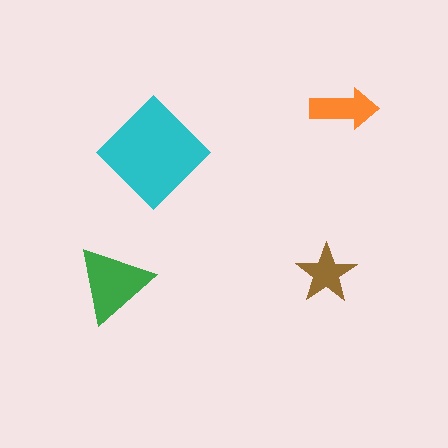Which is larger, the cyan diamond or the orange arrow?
The cyan diamond.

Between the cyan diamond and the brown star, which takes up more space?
The cyan diamond.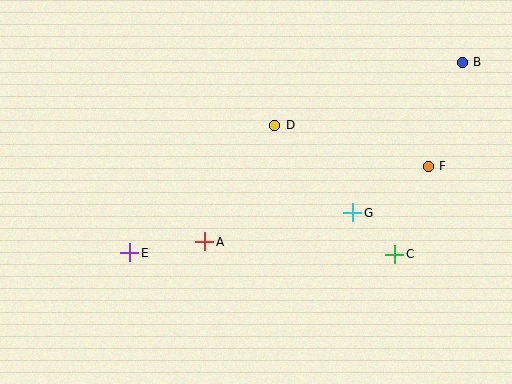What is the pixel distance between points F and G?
The distance between F and G is 89 pixels.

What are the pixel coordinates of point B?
Point B is at (462, 62).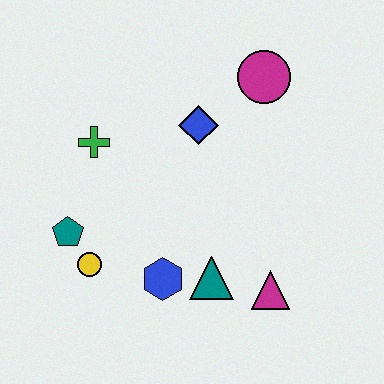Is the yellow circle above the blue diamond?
No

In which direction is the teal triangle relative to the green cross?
The teal triangle is below the green cross.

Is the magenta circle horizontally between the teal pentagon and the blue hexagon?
No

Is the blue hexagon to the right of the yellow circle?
Yes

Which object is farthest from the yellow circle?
The magenta circle is farthest from the yellow circle.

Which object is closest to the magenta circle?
The blue diamond is closest to the magenta circle.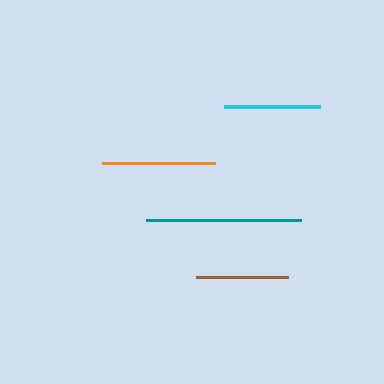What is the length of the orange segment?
The orange segment is approximately 113 pixels long.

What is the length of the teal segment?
The teal segment is approximately 155 pixels long.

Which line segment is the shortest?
The brown line is the shortest at approximately 92 pixels.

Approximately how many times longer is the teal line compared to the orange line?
The teal line is approximately 1.4 times the length of the orange line.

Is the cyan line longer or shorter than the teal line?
The teal line is longer than the cyan line.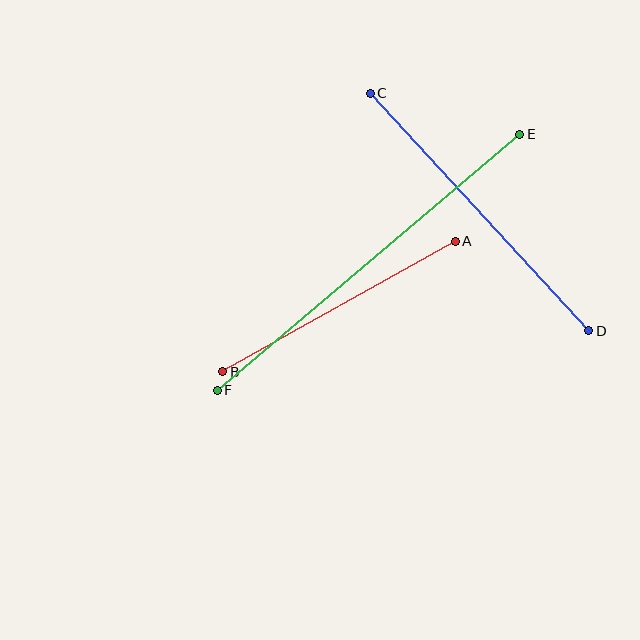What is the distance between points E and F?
The distance is approximately 396 pixels.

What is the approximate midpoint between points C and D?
The midpoint is at approximately (479, 212) pixels.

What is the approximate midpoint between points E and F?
The midpoint is at approximately (368, 262) pixels.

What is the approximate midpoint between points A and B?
The midpoint is at approximately (339, 306) pixels.